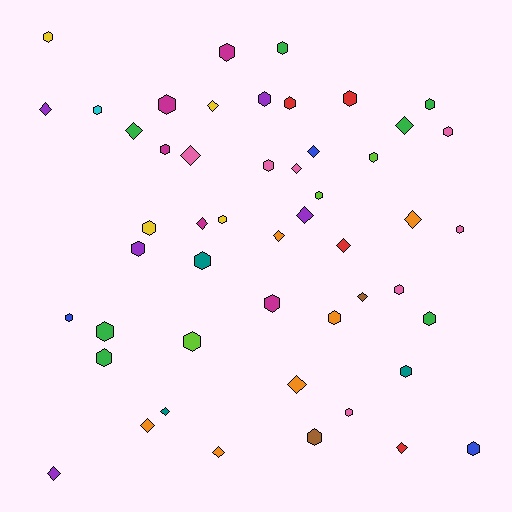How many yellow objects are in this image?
There are 4 yellow objects.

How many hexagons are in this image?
There are 31 hexagons.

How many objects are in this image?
There are 50 objects.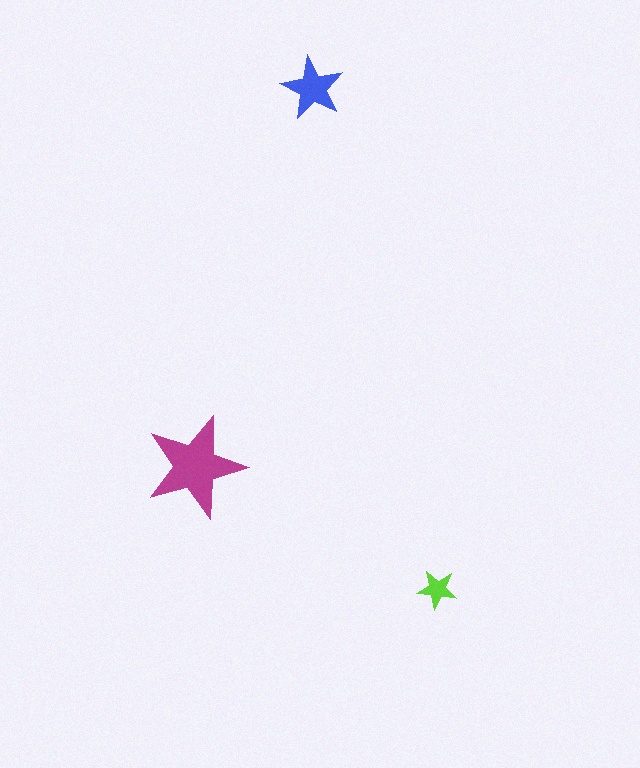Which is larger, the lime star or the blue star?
The blue one.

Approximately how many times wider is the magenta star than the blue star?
About 1.5 times wider.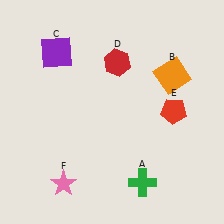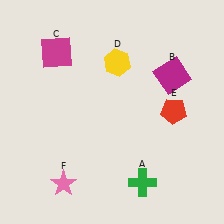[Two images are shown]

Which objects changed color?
B changed from orange to magenta. C changed from purple to magenta. D changed from red to yellow.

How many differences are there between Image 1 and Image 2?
There are 3 differences between the two images.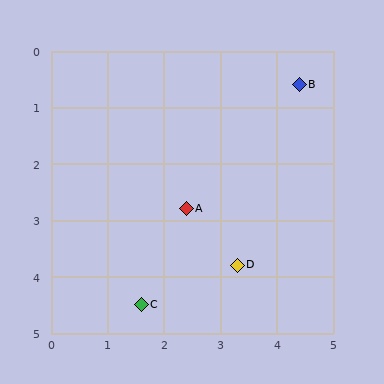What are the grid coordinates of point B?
Point B is at approximately (4.4, 0.6).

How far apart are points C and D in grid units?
Points C and D are about 1.8 grid units apart.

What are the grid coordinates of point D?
Point D is at approximately (3.3, 3.8).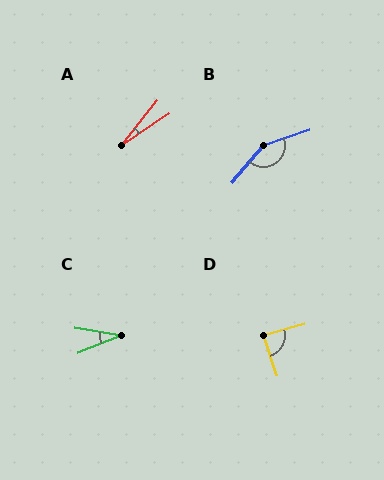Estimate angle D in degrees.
Approximately 87 degrees.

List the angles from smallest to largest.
A (18°), C (31°), D (87°), B (149°).